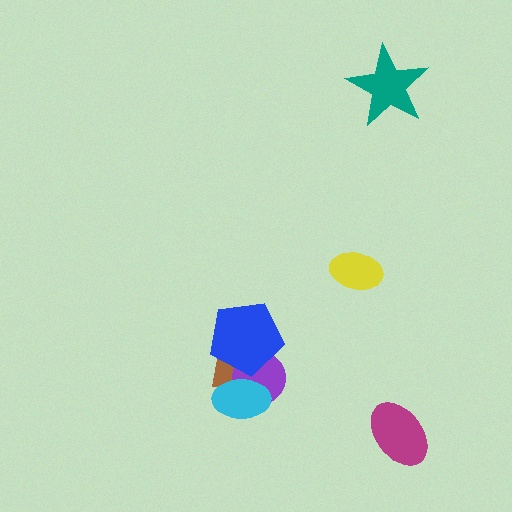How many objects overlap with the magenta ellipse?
0 objects overlap with the magenta ellipse.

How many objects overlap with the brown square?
3 objects overlap with the brown square.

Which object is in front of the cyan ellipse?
The blue pentagon is in front of the cyan ellipse.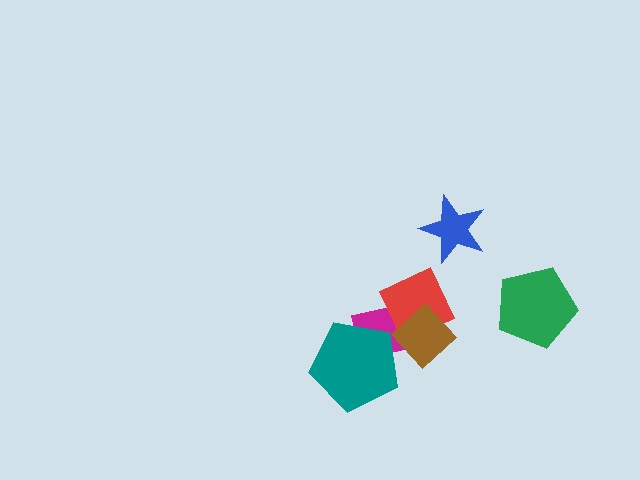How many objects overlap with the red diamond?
2 objects overlap with the red diamond.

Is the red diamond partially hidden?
Yes, it is partially covered by another shape.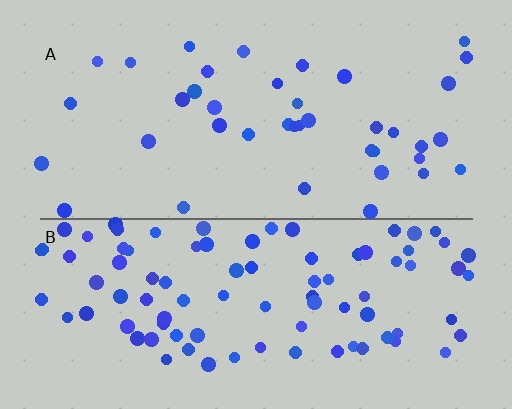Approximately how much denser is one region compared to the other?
Approximately 2.3× — region B over region A.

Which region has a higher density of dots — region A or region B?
B (the bottom).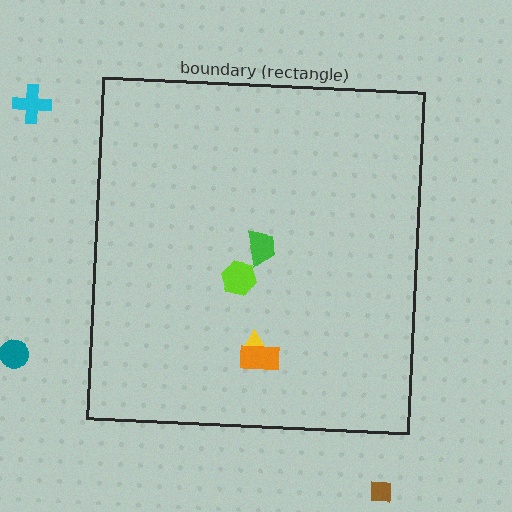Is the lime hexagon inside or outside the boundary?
Inside.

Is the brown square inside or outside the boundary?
Outside.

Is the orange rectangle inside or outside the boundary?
Inside.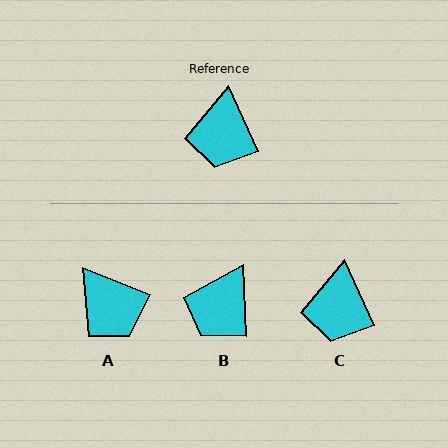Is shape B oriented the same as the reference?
No, it is off by about 22 degrees.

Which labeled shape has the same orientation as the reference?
C.